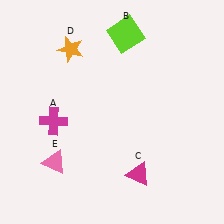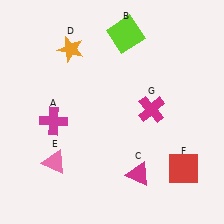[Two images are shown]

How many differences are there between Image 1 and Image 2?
There are 2 differences between the two images.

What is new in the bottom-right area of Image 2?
A red square (F) was added in the bottom-right area of Image 2.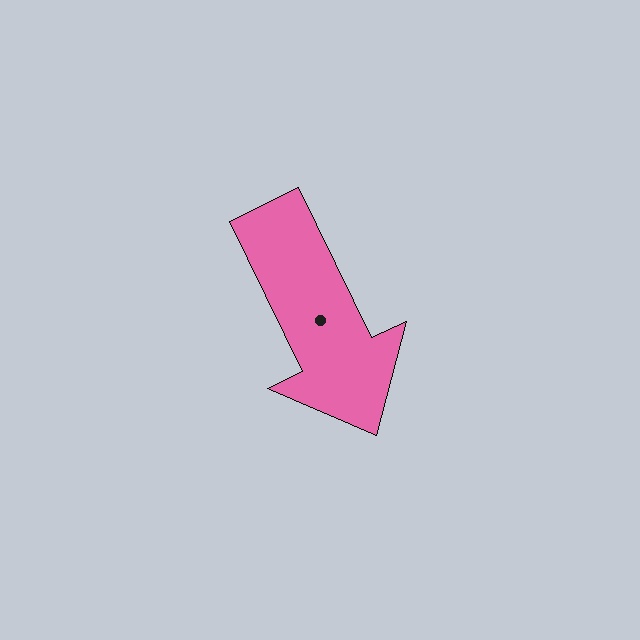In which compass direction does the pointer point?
Southeast.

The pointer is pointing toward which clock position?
Roughly 5 o'clock.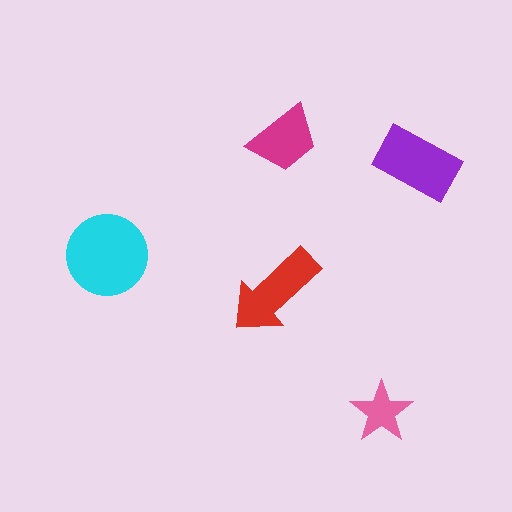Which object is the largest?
The cyan circle.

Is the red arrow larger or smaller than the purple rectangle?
Smaller.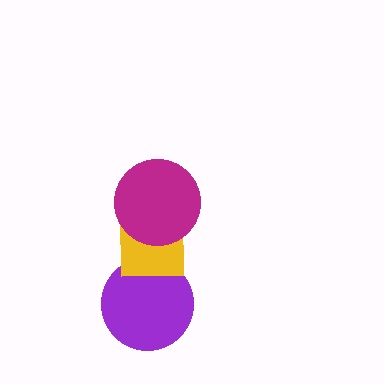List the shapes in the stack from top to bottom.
From top to bottom: the magenta circle, the yellow square, the purple circle.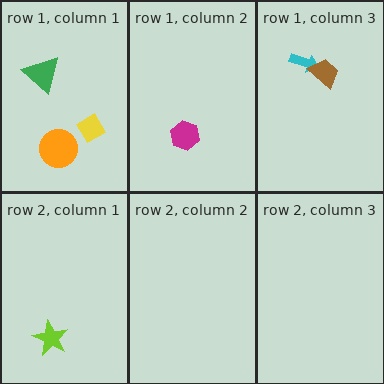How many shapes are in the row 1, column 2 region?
1.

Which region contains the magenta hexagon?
The row 1, column 2 region.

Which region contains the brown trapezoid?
The row 1, column 3 region.